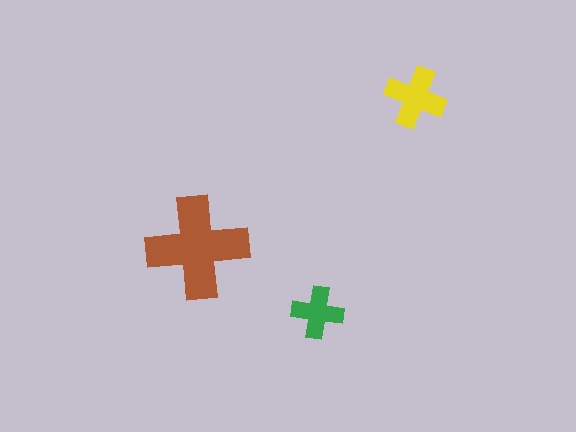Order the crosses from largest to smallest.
the brown one, the yellow one, the green one.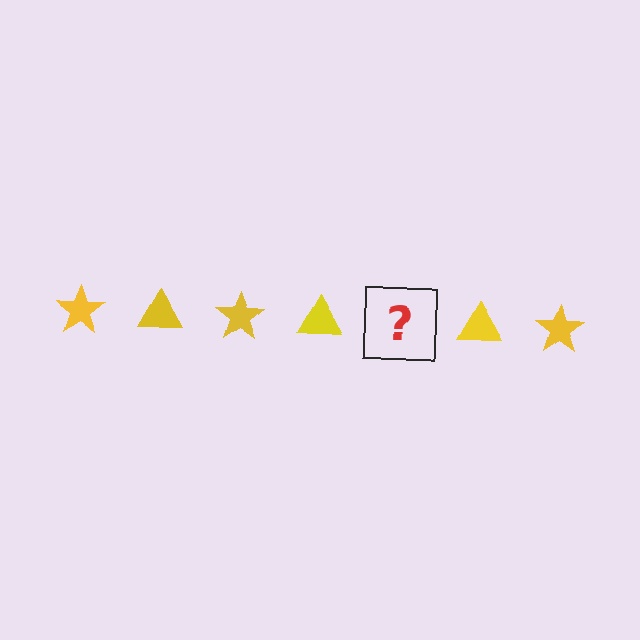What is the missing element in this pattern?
The missing element is a yellow star.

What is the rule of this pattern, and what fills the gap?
The rule is that the pattern cycles through star, triangle shapes in yellow. The gap should be filled with a yellow star.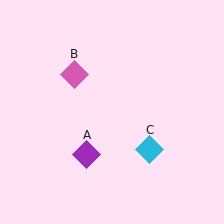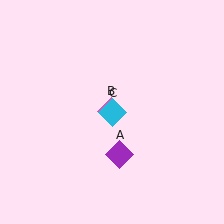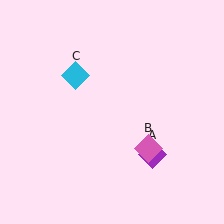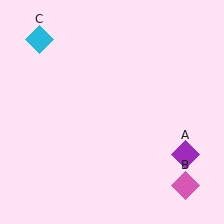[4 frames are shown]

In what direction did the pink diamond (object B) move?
The pink diamond (object B) moved down and to the right.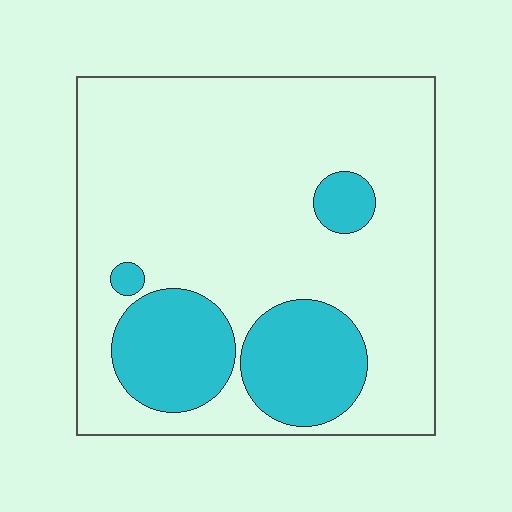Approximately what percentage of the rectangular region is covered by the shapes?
Approximately 25%.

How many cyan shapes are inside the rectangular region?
4.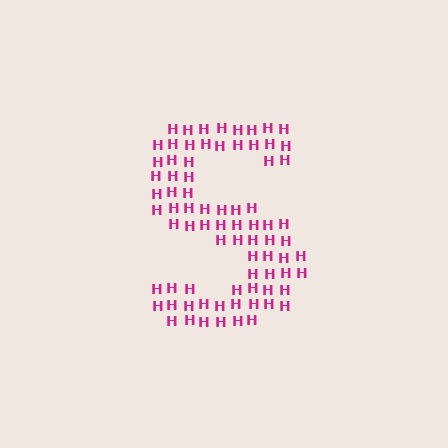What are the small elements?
The small elements are letter H's.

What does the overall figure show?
The overall figure shows the letter S.